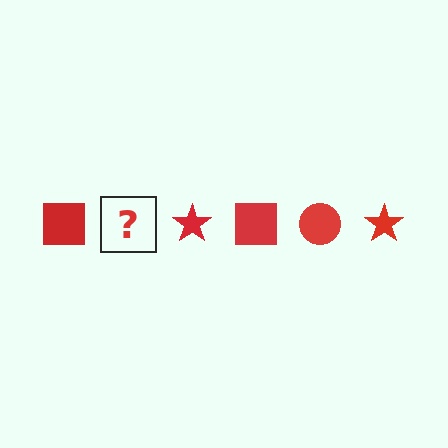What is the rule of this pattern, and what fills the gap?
The rule is that the pattern cycles through square, circle, star shapes in red. The gap should be filled with a red circle.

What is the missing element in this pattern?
The missing element is a red circle.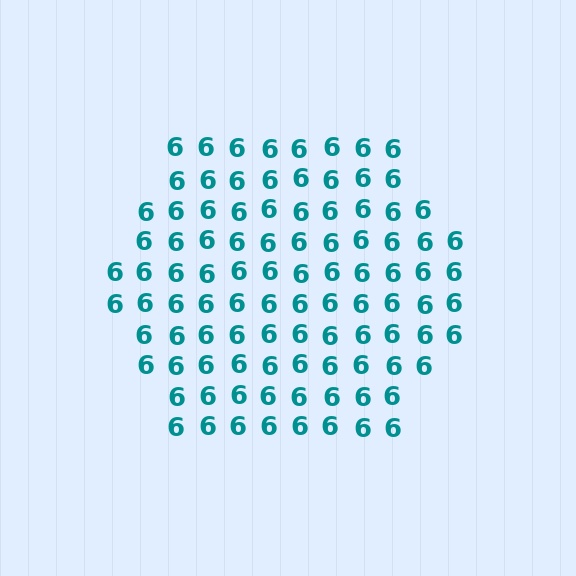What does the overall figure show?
The overall figure shows a hexagon.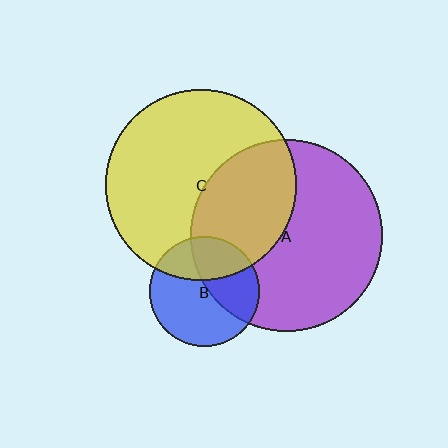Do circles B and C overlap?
Yes.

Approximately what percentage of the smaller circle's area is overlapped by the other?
Approximately 30%.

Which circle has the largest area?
Circle A (purple).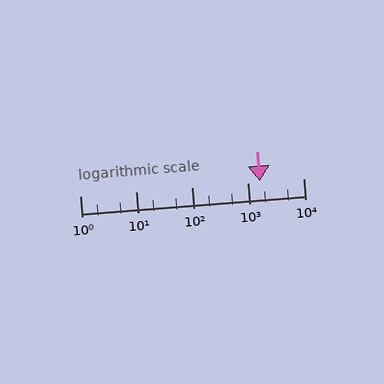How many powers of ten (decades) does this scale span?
The scale spans 4 decades, from 1 to 10000.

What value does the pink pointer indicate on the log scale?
The pointer indicates approximately 1700.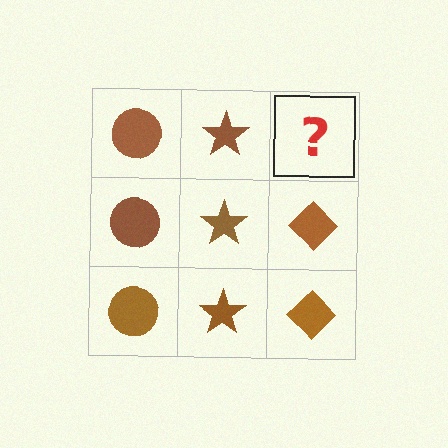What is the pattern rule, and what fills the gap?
The rule is that each column has a consistent shape. The gap should be filled with a brown diamond.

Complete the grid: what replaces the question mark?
The question mark should be replaced with a brown diamond.